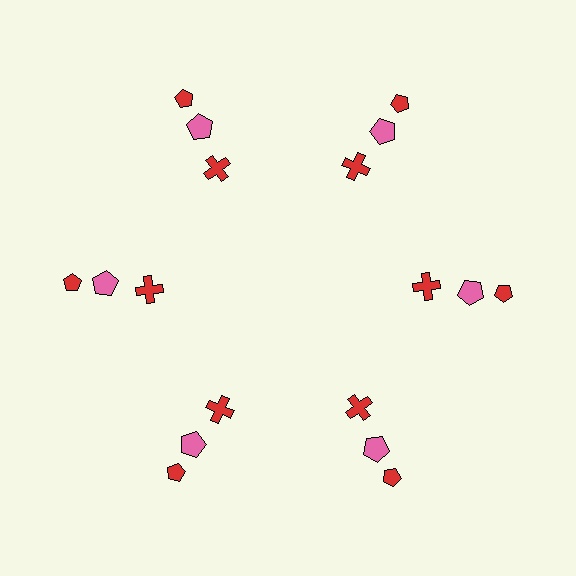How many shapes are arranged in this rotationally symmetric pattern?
There are 18 shapes, arranged in 6 groups of 3.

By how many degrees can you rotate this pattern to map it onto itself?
The pattern maps onto itself every 60 degrees of rotation.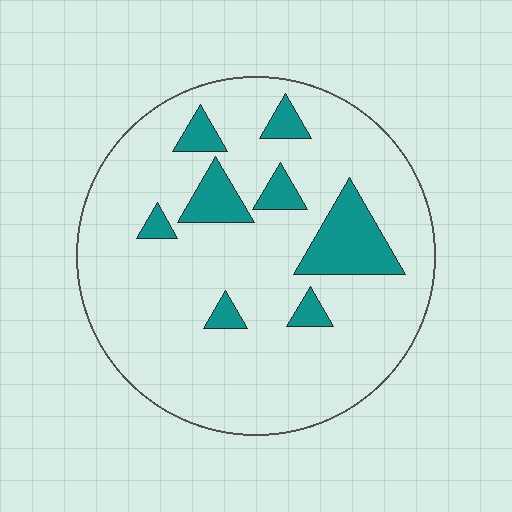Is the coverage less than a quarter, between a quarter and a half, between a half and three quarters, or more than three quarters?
Less than a quarter.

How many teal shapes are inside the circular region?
8.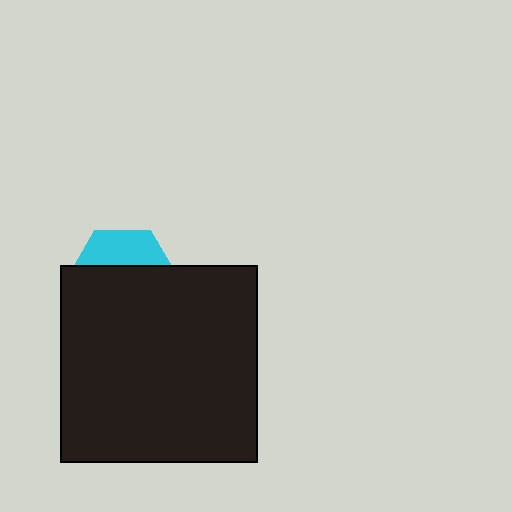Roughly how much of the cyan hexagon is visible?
A small part of it is visible (roughly 33%).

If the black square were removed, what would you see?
You would see the complete cyan hexagon.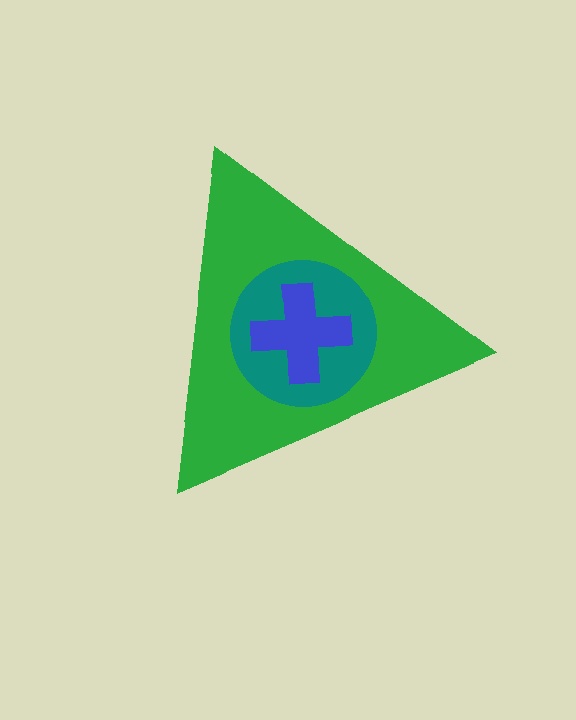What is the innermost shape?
The blue cross.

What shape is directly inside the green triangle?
The teal circle.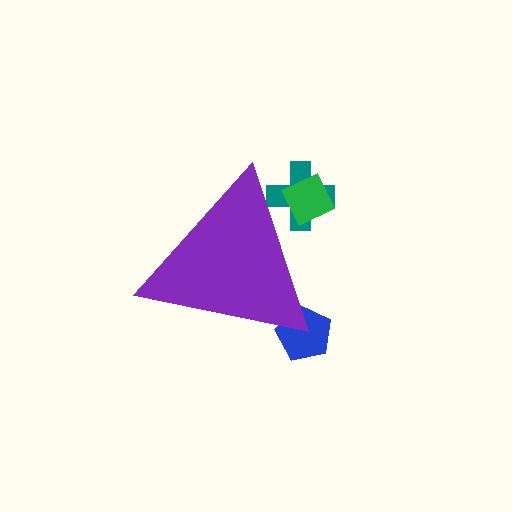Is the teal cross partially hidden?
Yes, the teal cross is partially hidden behind the purple triangle.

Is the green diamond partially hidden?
Yes, the green diamond is partially hidden behind the purple triangle.